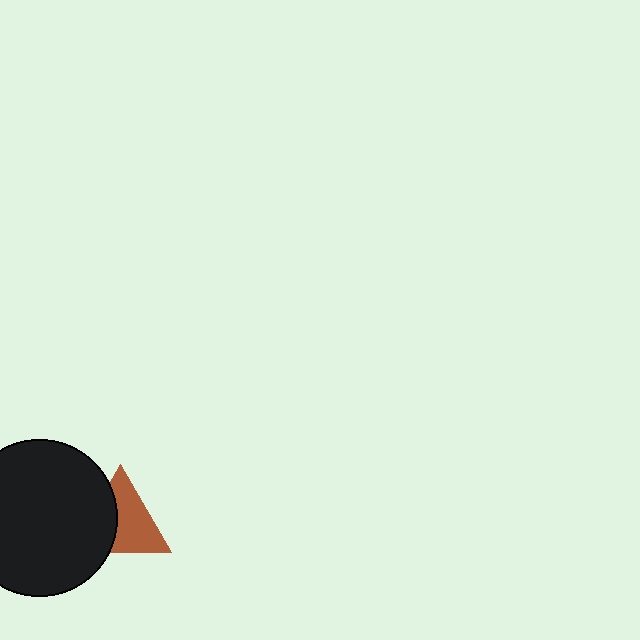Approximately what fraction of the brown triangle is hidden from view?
Roughly 39% of the brown triangle is hidden behind the black circle.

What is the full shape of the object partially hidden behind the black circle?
The partially hidden object is a brown triangle.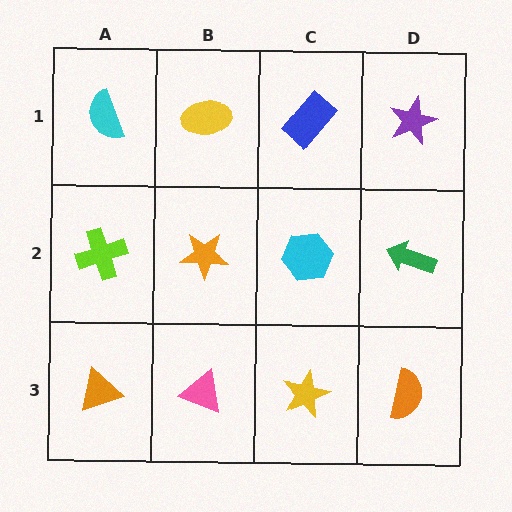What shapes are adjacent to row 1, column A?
A lime cross (row 2, column A), a yellow ellipse (row 1, column B).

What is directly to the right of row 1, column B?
A blue rectangle.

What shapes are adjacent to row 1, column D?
A green arrow (row 2, column D), a blue rectangle (row 1, column C).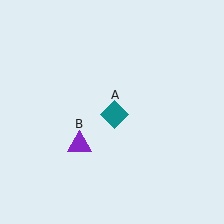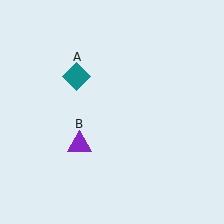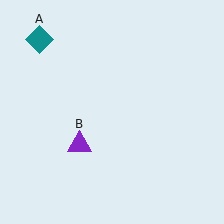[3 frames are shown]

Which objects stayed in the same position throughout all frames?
Purple triangle (object B) remained stationary.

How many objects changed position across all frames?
1 object changed position: teal diamond (object A).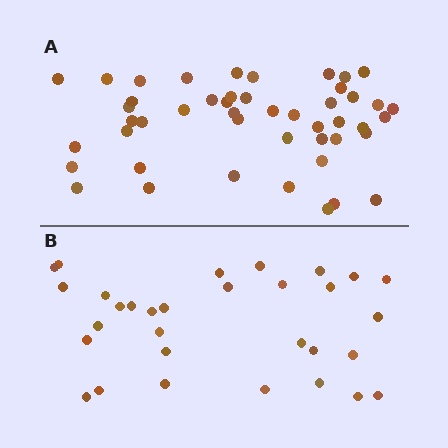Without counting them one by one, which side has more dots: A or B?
Region A (the top region) has more dots.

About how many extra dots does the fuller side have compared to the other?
Region A has approximately 15 more dots than region B.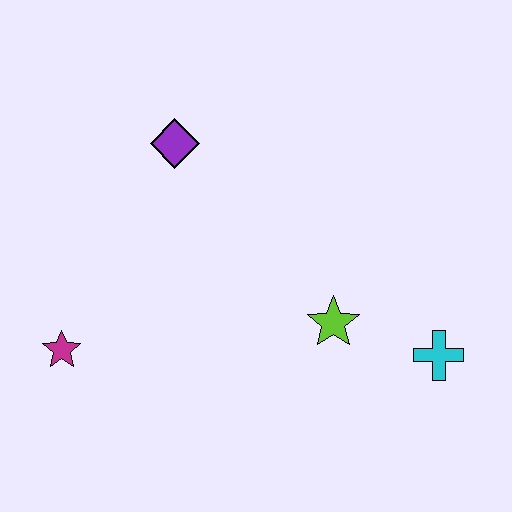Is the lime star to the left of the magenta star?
No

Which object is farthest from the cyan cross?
The magenta star is farthest from the cyan cross.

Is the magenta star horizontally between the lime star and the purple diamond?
No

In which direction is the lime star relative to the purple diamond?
The lime star is below the purple diamond.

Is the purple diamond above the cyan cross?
Yes